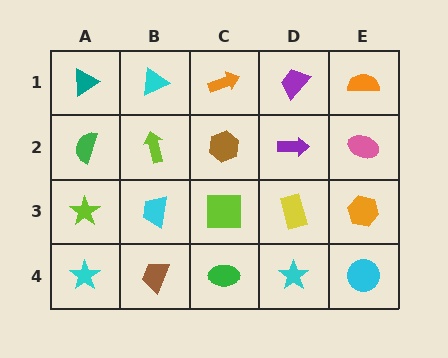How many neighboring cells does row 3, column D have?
4.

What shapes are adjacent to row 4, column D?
A yellow rectangle (row 3, column D), a green ellipse (row 4, column C), a cyan circle (row 4, column E).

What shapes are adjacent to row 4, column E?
An orange hexagon (row 3, column E), a cyan star (row 4, column D).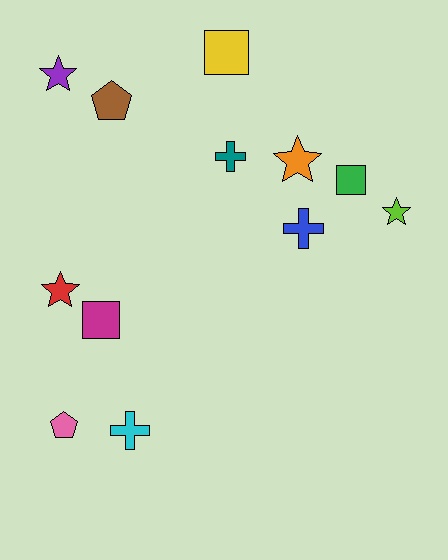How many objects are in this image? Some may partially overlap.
There are 12 objects.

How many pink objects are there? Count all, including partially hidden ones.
There is 1 pink object.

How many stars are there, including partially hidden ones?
There are 4 stars.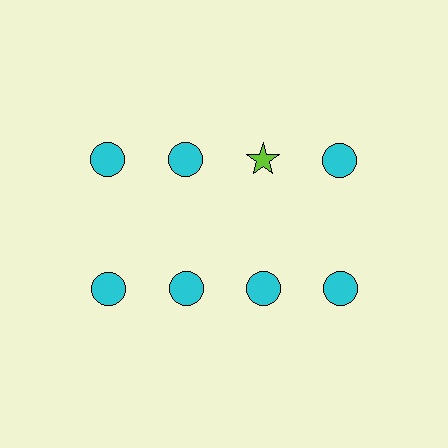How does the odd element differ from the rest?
It differs in both color (lime instead of cyan) and shape (star instead of circle).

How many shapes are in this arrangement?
There are 8 shapes arranged in a grid pattern.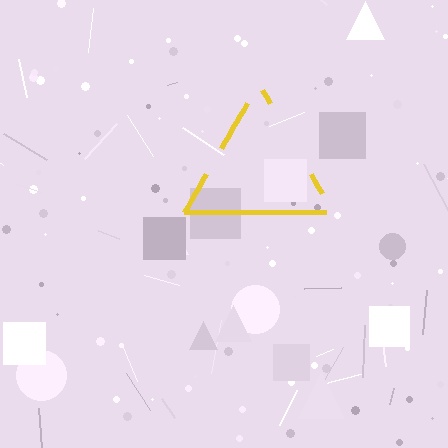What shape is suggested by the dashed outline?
The dashed outline suggests a triangle.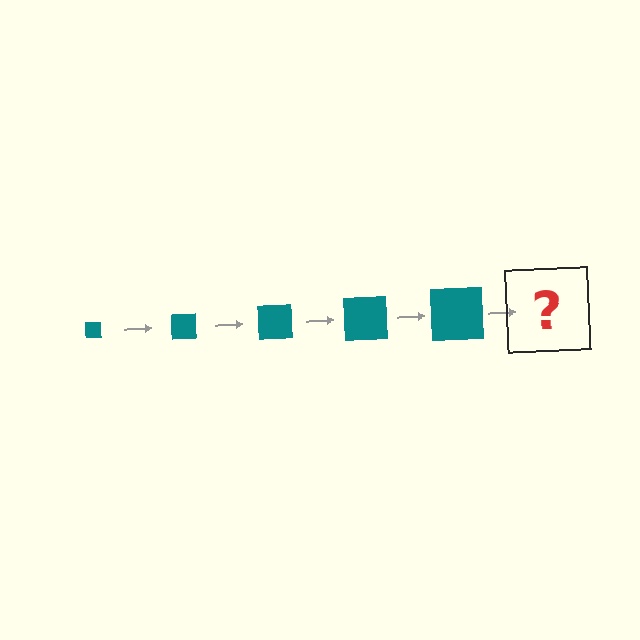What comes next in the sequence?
The next element should be a teal square, larger than the previous one.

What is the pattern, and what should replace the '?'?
The pattern is that the square gets progressively larger each step. The '?' should be a teal square, larger than the previous one.